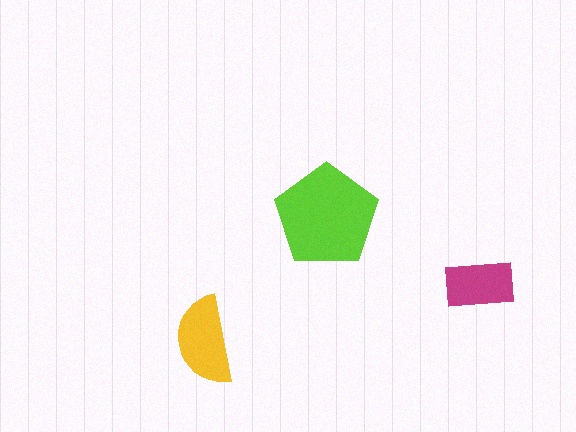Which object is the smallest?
The magenta rectangle.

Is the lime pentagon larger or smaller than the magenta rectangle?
Larger.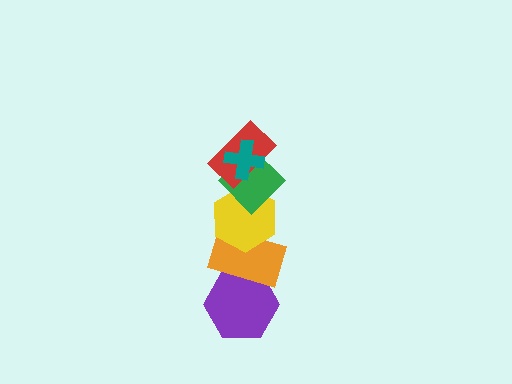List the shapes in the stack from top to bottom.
From top to bottom: the teal cross, the red rectangle, the green diamond, the yellow hexagon, the orange rectangle, the purple hexagon.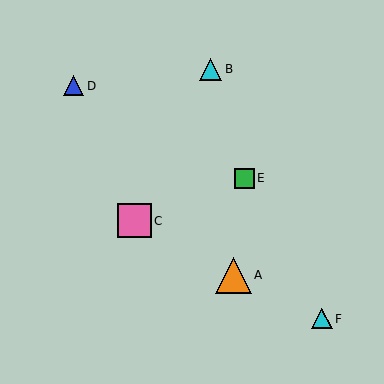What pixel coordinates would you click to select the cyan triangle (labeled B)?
Click at (211, 69) to select the cyan triangle B.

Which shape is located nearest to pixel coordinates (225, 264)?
The orange triangle (labeled A) at (234, 275) is nearest to that location.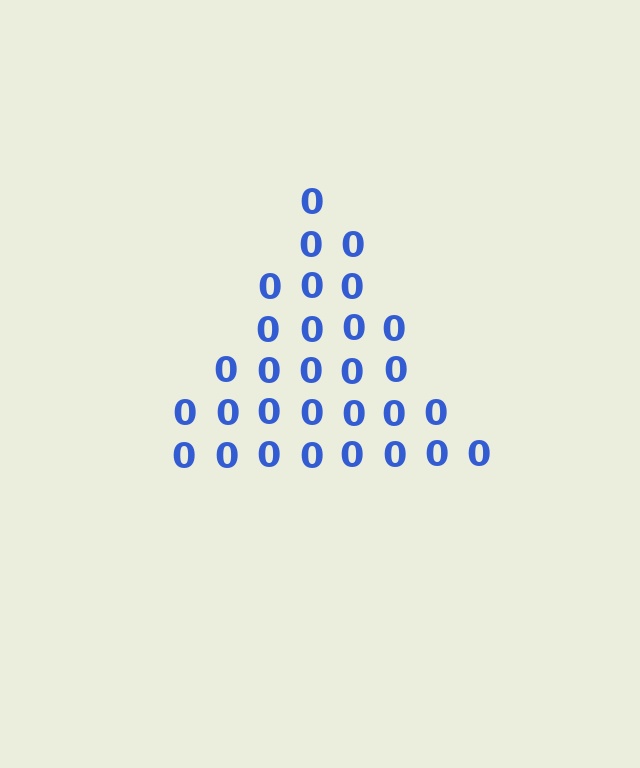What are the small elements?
The small elements are digit 0's.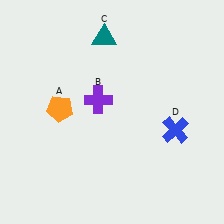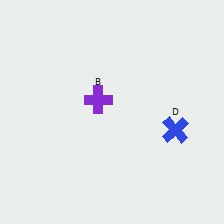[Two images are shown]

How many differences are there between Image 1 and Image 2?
There are 2 differences between the two images.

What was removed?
The orange pentagon (A), the teal triangle (C) were removed in Image 2.